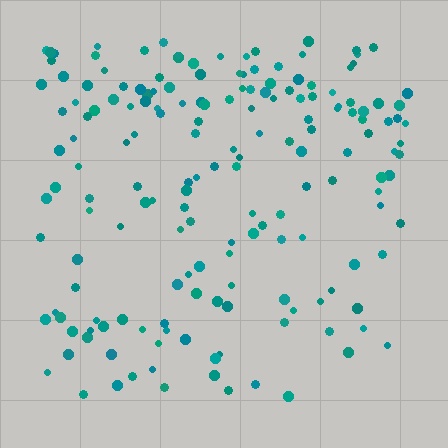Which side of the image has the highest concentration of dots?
The top.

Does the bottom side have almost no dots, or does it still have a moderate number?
Still a moderate number, just noticeably fewer than the top.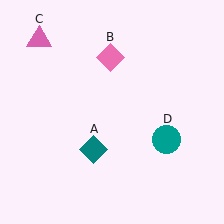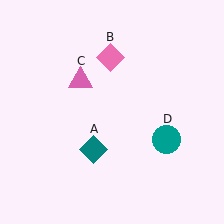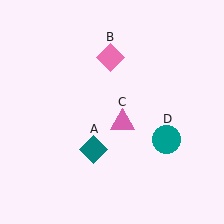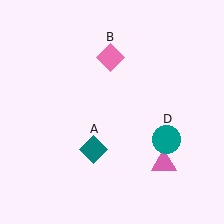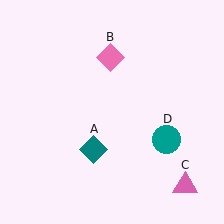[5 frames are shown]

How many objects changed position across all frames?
1 object changed position: pink triangle (object C).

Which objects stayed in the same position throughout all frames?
Teal diamond (object A) and pink diamond (object B) and teal circle (object D) remained stationary.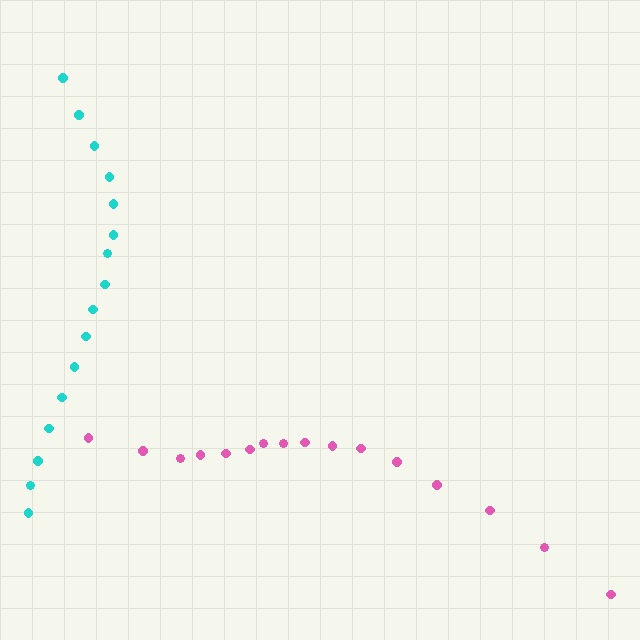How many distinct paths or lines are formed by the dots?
There are 2 distinct paths.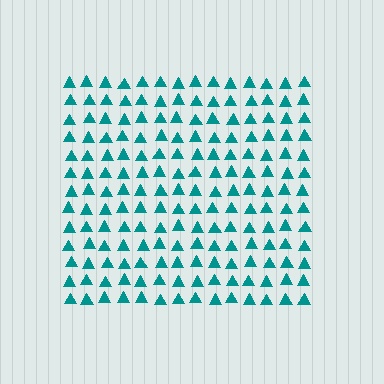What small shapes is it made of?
It is made of small triangles.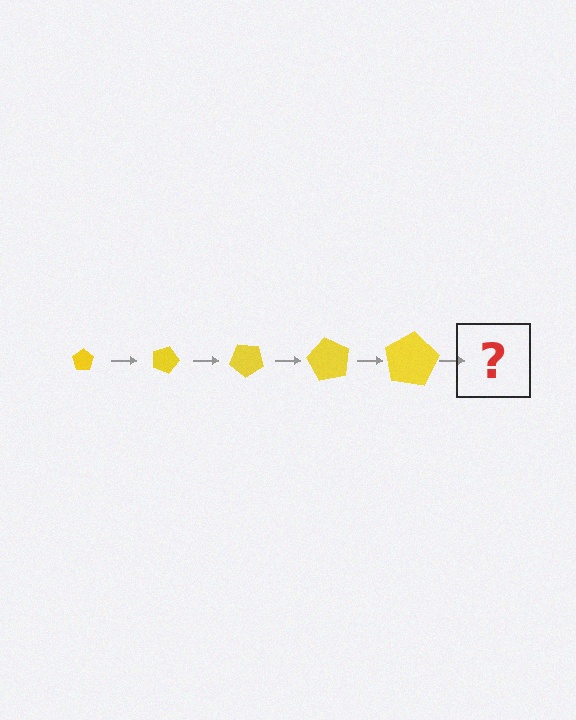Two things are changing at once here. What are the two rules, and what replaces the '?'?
The two rules are that the pentagon grows larger each step and it rotates 20 degrees each step. The '?' should be a pentagon, larger than the previous one and rotated 100 degrees from the start.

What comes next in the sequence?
The next element should be a pentagon, larger than the previous one and rotated 100 degrees from the start.